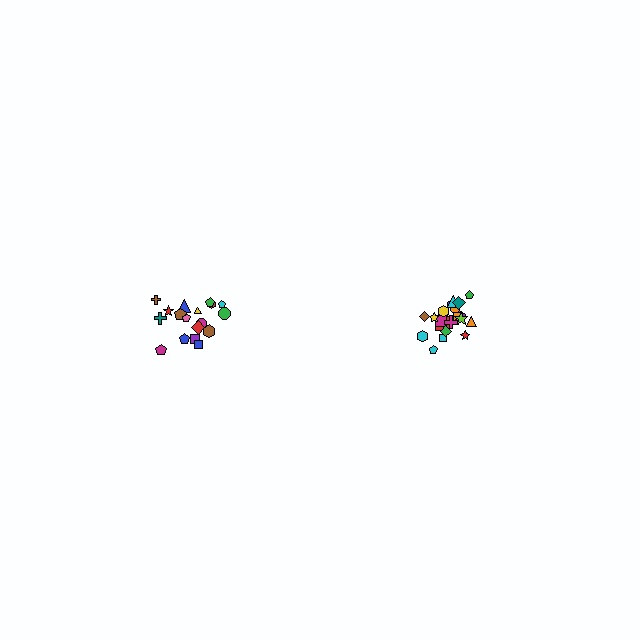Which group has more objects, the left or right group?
The right group.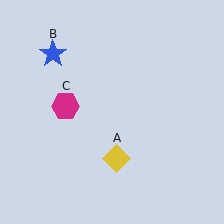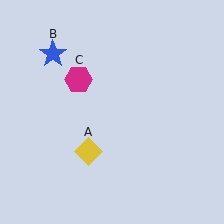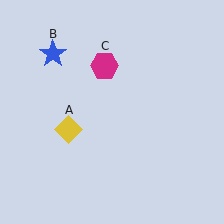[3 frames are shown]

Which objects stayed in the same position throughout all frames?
Blue star (object B) remained stationary.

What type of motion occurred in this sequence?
The yellow diamond (object A), magenta hexagon (object C) rotated clockwise around the center of the scene.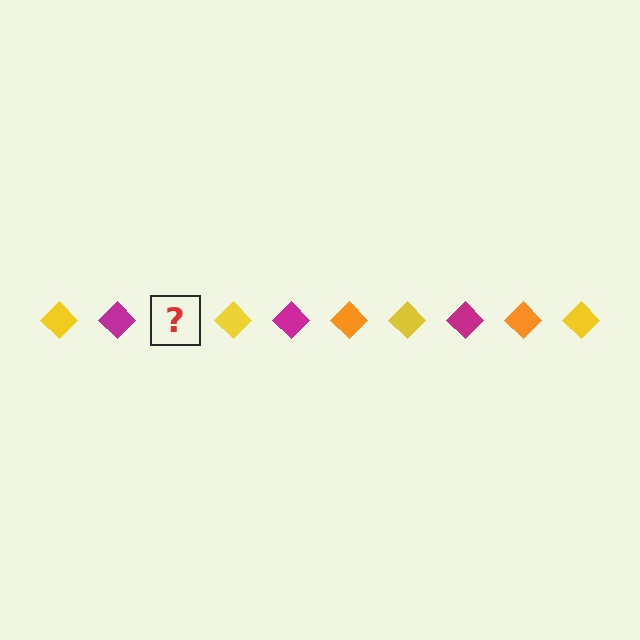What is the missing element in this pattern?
The missing element is an orange diamond.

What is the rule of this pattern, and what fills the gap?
The rule is that the pattern cycles through yellow, magenta, orange diamonds. The gap should be filled with an orange diamond.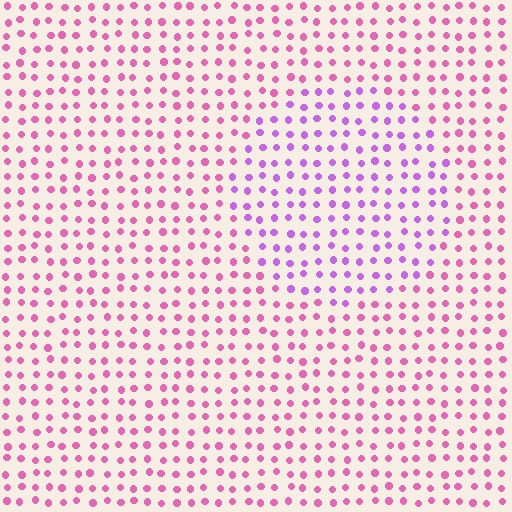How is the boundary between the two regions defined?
The boundary is defined purely by a slight shift in hue (about 38 degrees). Spacing, size, and orientation are identical on both sides.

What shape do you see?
I see a circle.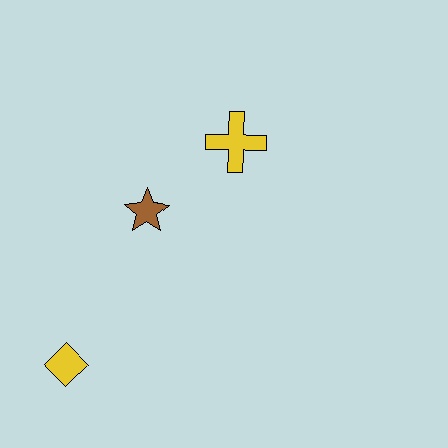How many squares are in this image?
There are no squares.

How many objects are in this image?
There are 3 objects.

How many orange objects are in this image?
There are no orange objects.